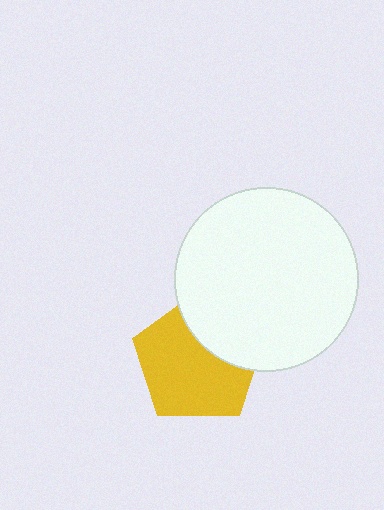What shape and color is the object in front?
The object in front is a white circle.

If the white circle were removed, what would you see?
You would see the complete yellow pentagon.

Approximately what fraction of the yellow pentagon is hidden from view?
Roughly 31% of the yellow pentagon is hidden behind the white circle.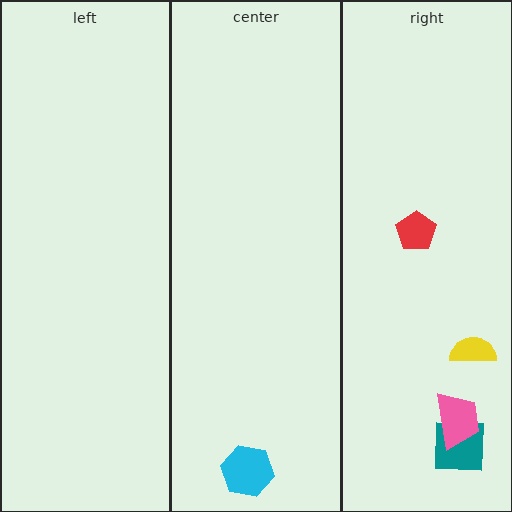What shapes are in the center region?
The cyan hexagon.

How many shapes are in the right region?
4.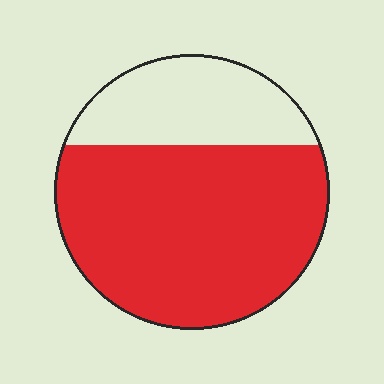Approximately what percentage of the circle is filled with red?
Approximately 70%.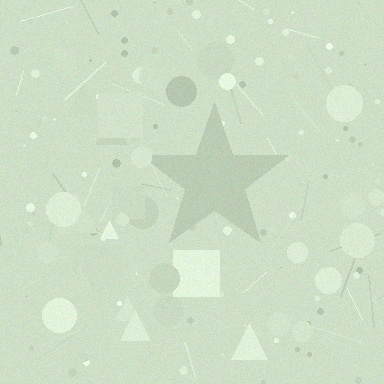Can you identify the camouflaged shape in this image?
The camouflaged shape is a star.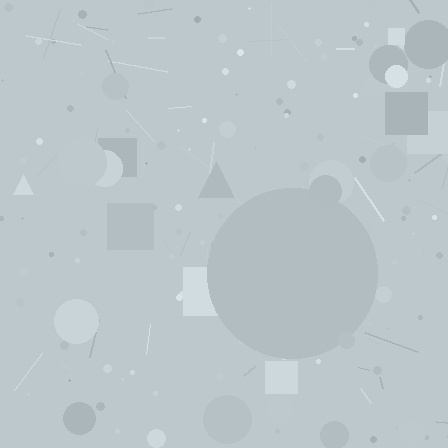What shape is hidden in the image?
A circle is hidden in the image.